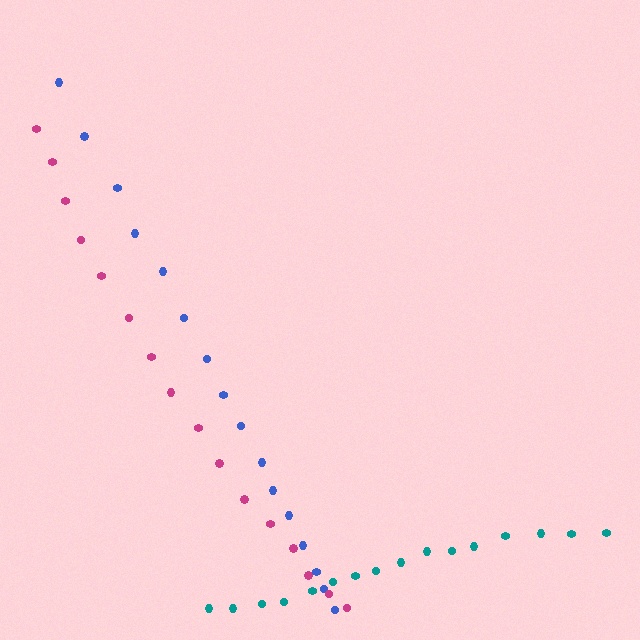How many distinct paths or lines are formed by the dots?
There are 3 distinct paths.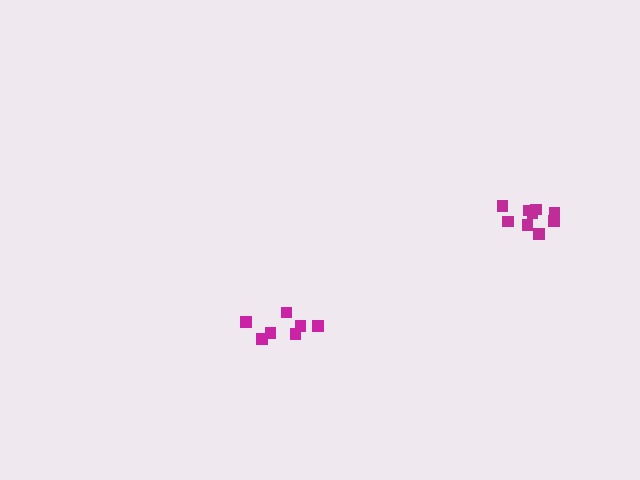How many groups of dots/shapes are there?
There are 2 groups.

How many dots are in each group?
Group 1: 7 dots, Group 2: 9 dots (16 total).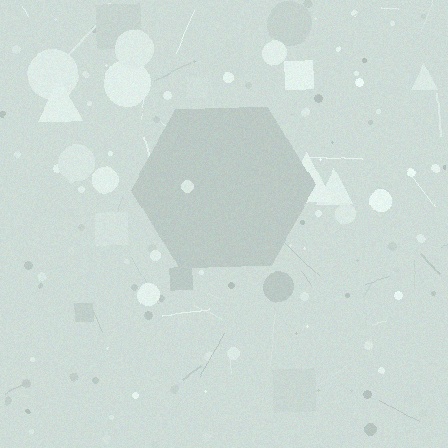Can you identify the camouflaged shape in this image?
The camouflaged shape is a hexagon.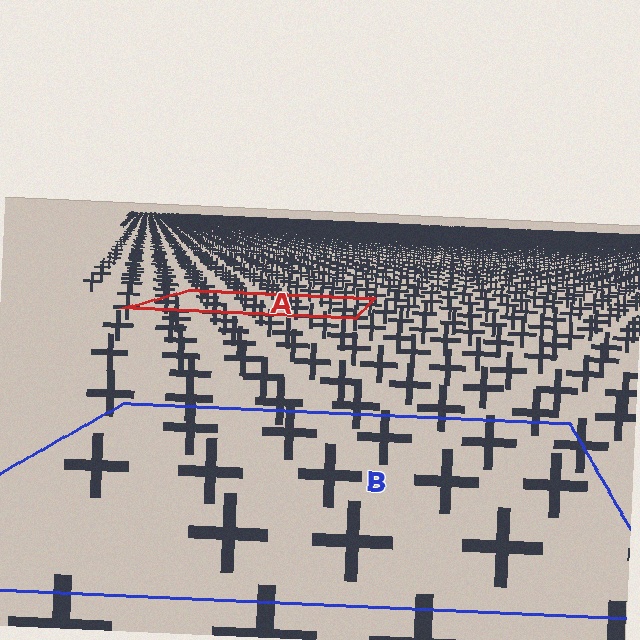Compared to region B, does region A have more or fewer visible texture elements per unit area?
Region A has more texture elements per unit area — they are packed more densely because it is farther away.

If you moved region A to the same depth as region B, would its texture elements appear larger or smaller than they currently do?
They would appear larger. At a closer depth, the same texture elements are projected at a bigger on-screen size.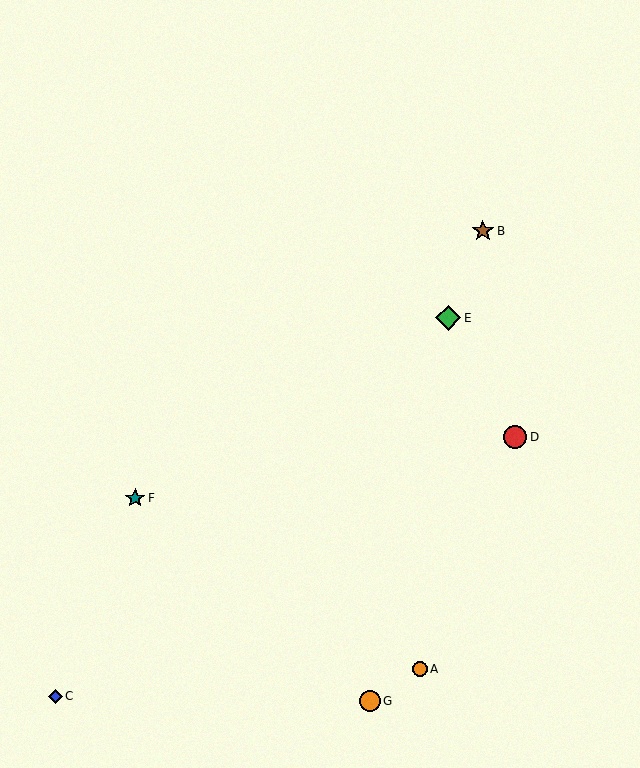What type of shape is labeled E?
Shape E is a green diamond.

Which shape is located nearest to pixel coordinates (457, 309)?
The green diamond (labeled E) at (448, 318) is nearest to that location.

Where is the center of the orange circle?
The center of the orange circle is at (370, 701).